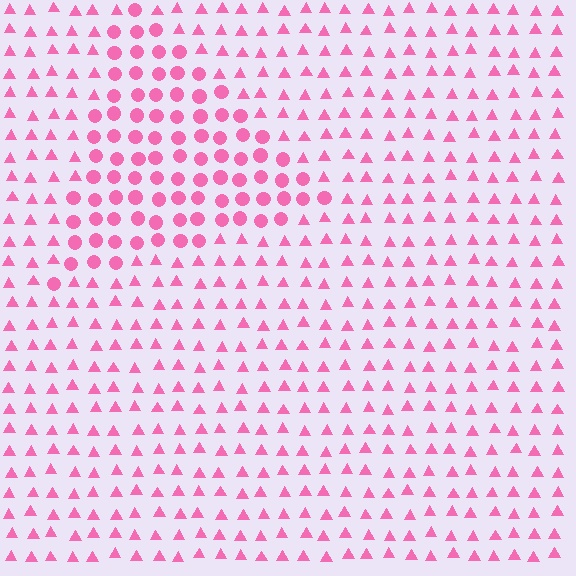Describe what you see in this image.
The image is filled with small pink elements arranged in a uniform grid. A triangle-shaped region contains circles, while the surrounding area contains triangles. The boundary is defined purely by the change in element shape.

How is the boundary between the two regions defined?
The boundary is defined by a change in element shape: circles inside vs. triangles outside. All elements share the same color and spacing.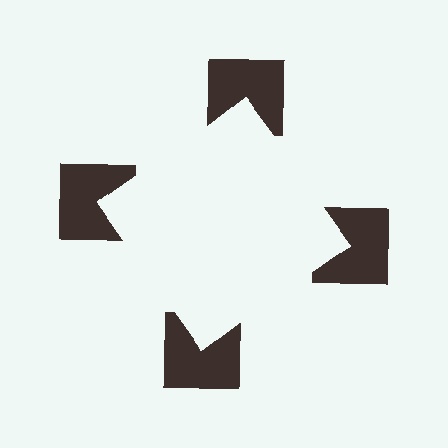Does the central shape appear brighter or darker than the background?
It typically appears slightly brighter than the background, even though no actual brightness change is drawn.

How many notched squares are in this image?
There are 4 — one at each vertex of the illusory square.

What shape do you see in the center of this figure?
An illusory square — its edges are inferred from the aligned wedge cuts in the notched squares, not physically drawn.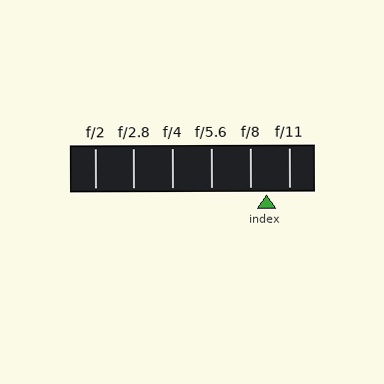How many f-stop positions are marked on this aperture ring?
There are 6 f-stop positions marked.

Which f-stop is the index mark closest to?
The index mark is closest to f/8.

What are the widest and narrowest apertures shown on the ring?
The widest aperture shown is f/2 and the narrowest is f/11.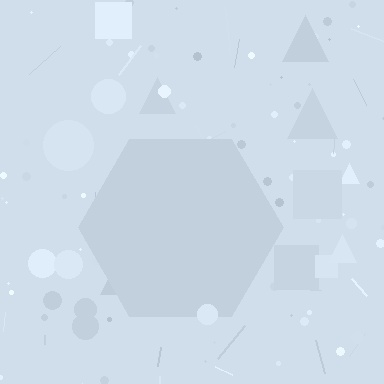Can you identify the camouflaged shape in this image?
The camouflaged shape is a hexagon.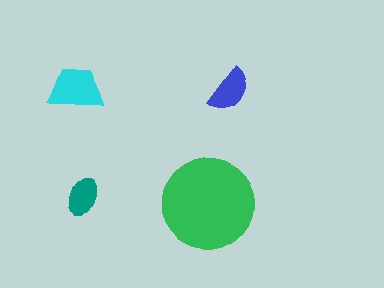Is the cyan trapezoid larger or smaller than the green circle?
Smaller.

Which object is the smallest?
The teal ellipse.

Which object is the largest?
The green circle.